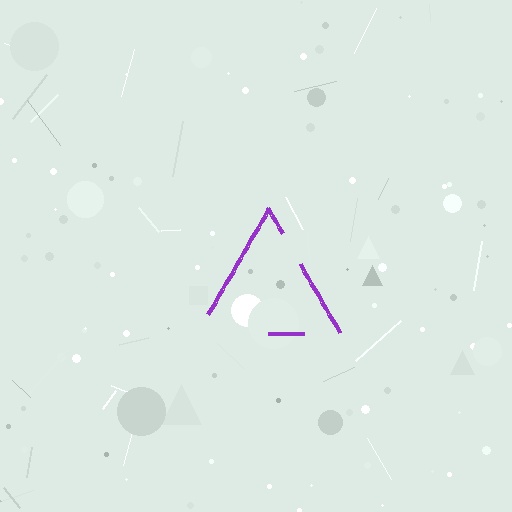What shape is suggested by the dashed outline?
The dashed outline suggests a triangle.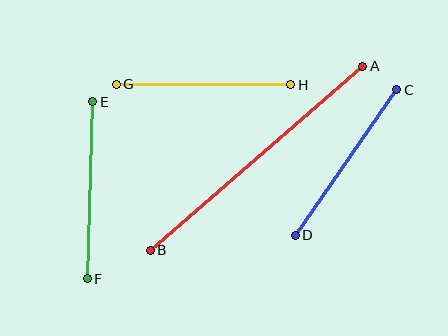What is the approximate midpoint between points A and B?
The midpoint is at approximately (257, 158) pixels.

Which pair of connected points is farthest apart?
Points A and B are farthest apart.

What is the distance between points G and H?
The distance is approximately 174 pixels.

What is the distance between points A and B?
The distance is approximately 281 pixels.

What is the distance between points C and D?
The distance is approximately 177 pixels.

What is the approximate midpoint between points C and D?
The midpoint is at approximately (346, 162) pixels.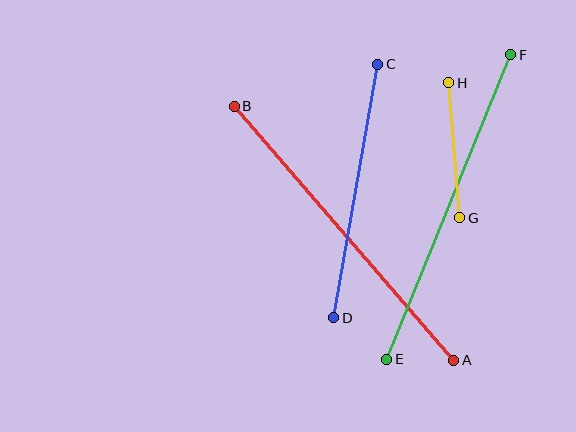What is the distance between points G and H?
The distance is approximately 136 pixels.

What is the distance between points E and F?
The distance is approximately 329 pixels.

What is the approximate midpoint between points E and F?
The midpoint is at approximately (449, 207) pixels.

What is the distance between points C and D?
The distance is approximately 257 pixels.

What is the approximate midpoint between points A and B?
The midpoint is at approximately (344, 233) pixels.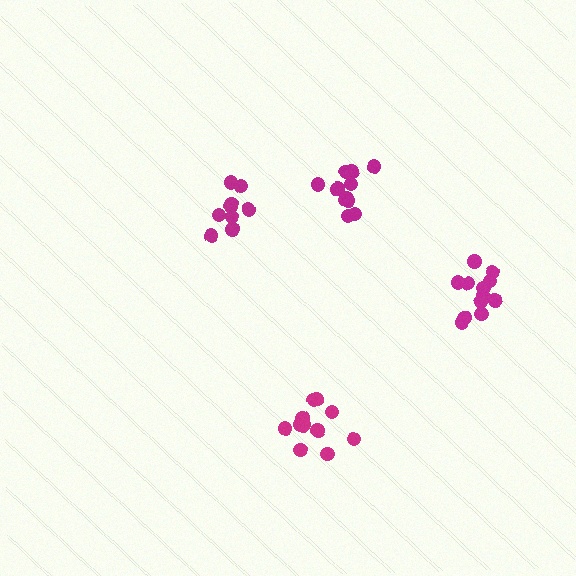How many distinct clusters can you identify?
There are 4 distinct clusters.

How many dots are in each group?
Group 1: 11 dots, Group 2: 11 dots, Group 3: 13 dots, Group 4: 9 dots (44 total).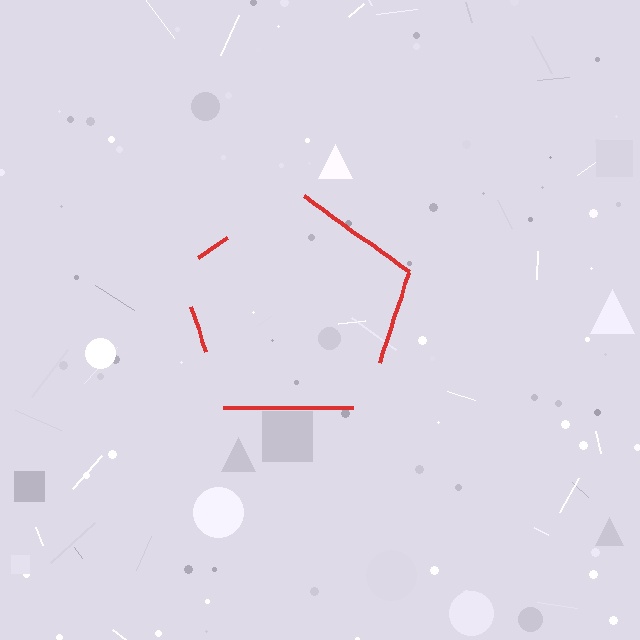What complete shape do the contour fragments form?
The contour fragments form a pentagon.